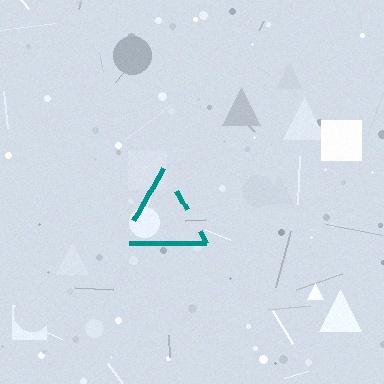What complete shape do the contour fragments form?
The contour fragments form a triangle.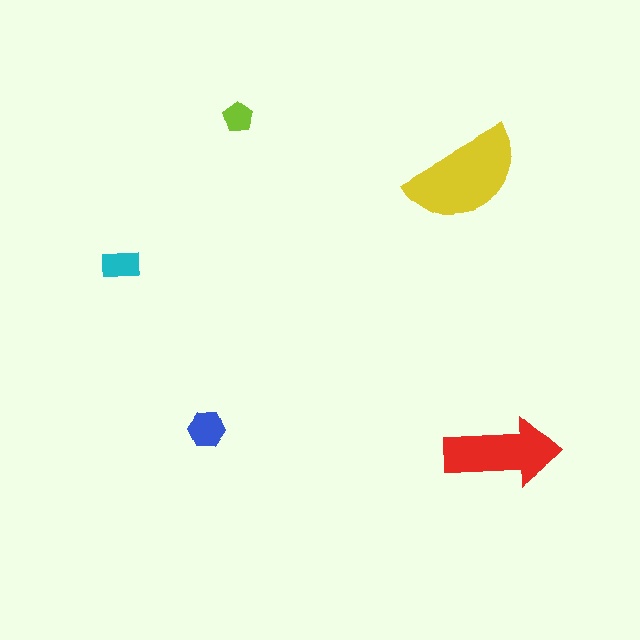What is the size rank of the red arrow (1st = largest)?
2nd.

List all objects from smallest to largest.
The lime pentagon, the cyan rectangle, the blue hexagon, the red arrow, the yellow semicircle.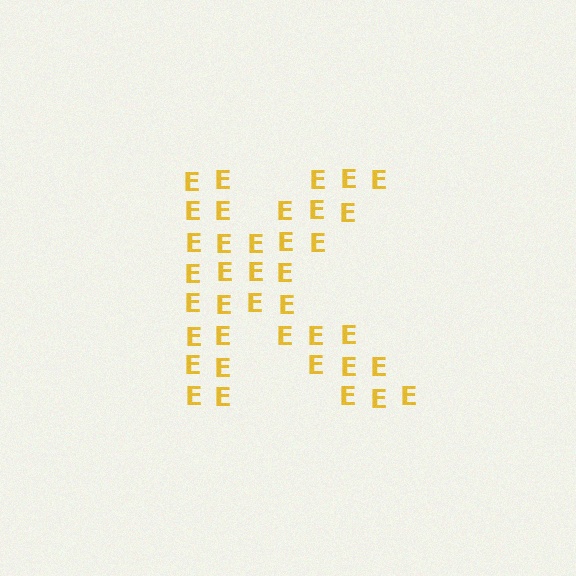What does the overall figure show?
The overall figure shows the letter K.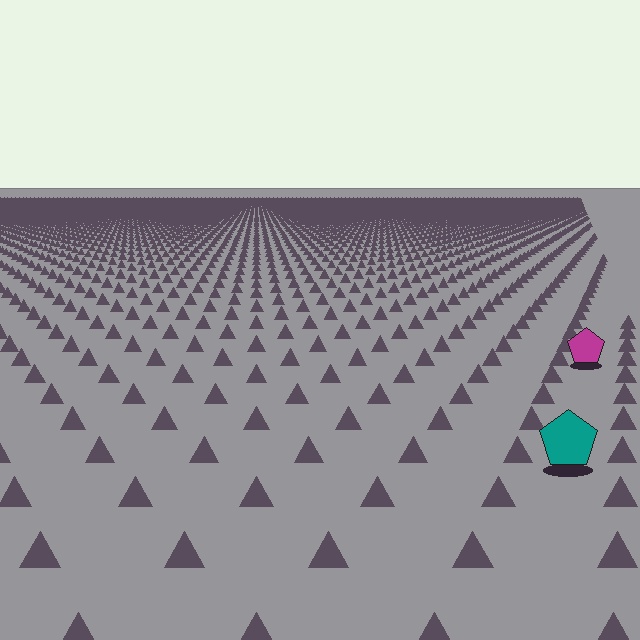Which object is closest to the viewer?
The teal pentagon is closest. The texture marks near it are larger and more spread out.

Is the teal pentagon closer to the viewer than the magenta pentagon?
Yes. The teal pentagon is closer — you can tell from the texture gradient: the ground texture is coarser near it.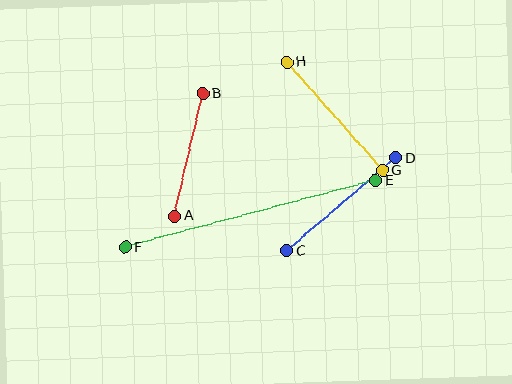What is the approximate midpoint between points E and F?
The midpoint is at approximately (250, 214) pixels.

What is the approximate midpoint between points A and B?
The midpoint is at approximately (189, 155) pixels.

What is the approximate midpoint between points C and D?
The midpoint is at approximately (341, 204) pixels.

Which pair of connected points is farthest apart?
Points E and F are farthest apart.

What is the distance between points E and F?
The distance is approximately 259 pixels.